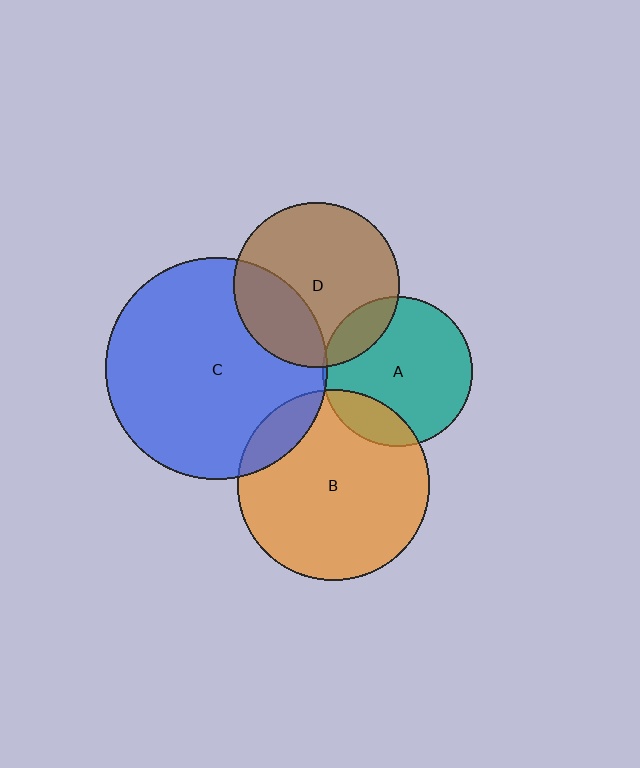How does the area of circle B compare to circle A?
Approximately 1.6 times.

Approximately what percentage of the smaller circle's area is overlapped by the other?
Approximately 30%.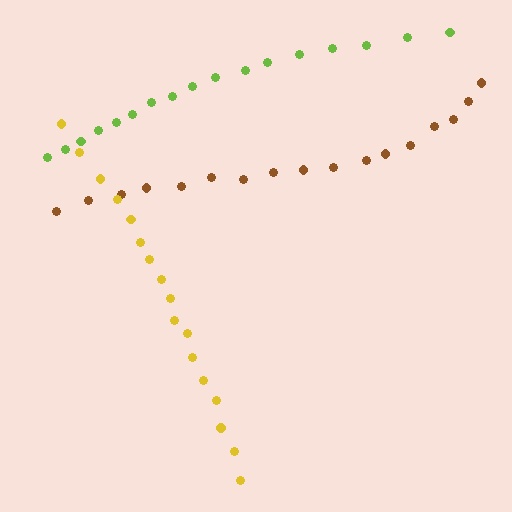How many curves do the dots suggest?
There are 3 distinct paths.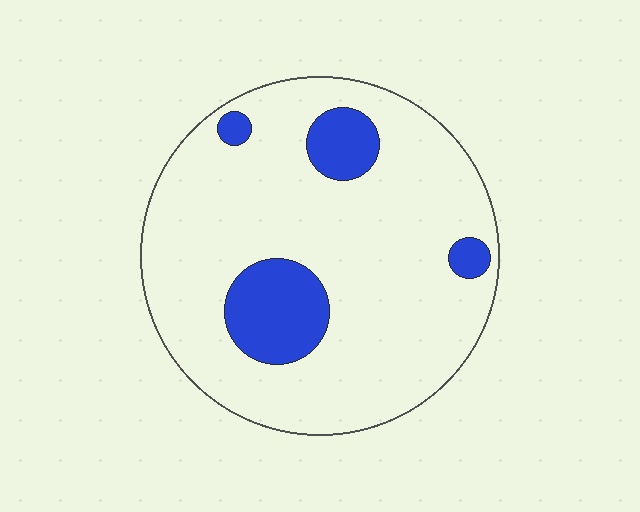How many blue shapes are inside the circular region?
4.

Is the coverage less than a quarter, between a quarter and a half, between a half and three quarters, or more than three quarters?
Less than a quarter.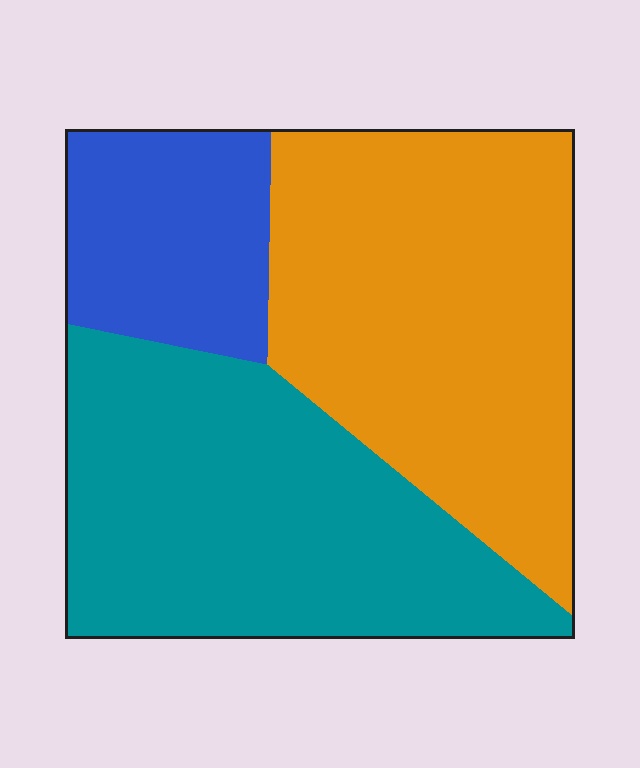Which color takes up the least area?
Blue, at roughly 15%.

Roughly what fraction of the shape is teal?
Teal takes up about two fifths (2/5) of the shape.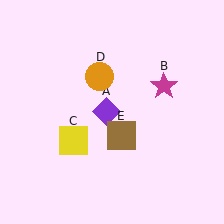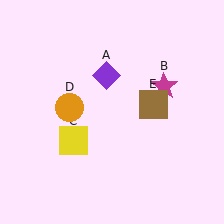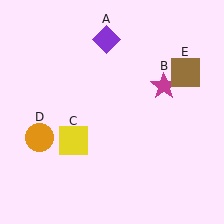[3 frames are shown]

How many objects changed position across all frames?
3 objects changed position: purple diamond (object A), orange circle (object D), brown square (object E).